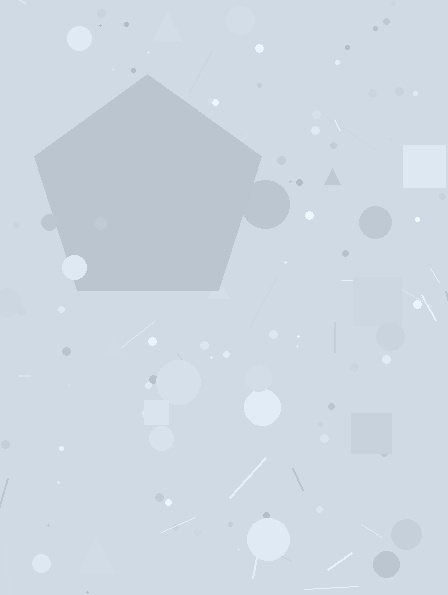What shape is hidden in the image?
A pentagon is hidden in the image.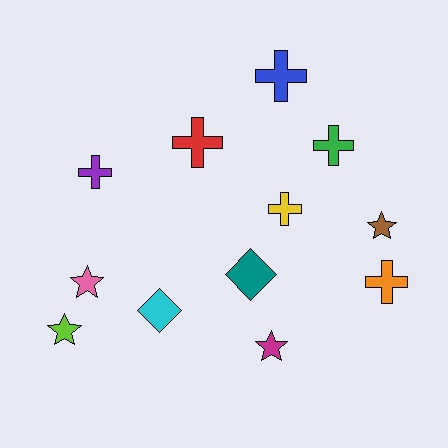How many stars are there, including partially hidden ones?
There are 4 stars.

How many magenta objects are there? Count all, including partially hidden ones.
There is 1 magenta object.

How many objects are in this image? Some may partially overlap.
There are 12 objects.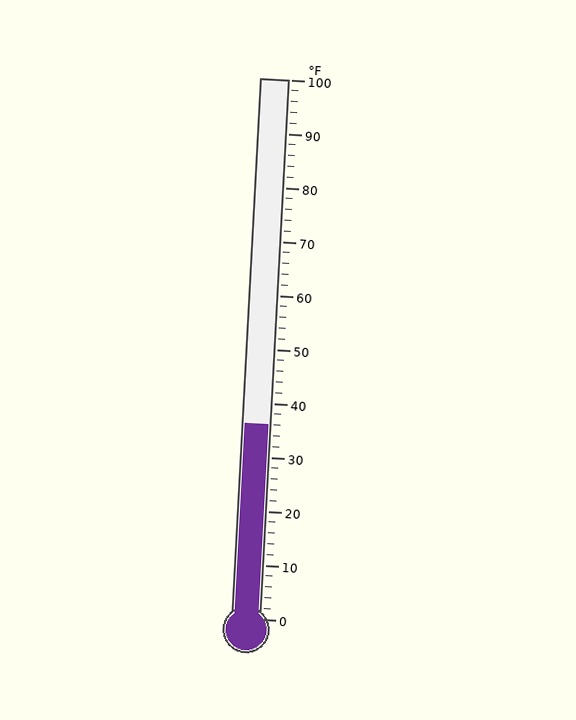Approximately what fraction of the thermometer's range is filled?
The thermometer is filled to approximately 35% of its range.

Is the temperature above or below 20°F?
The temperature is above 20°F.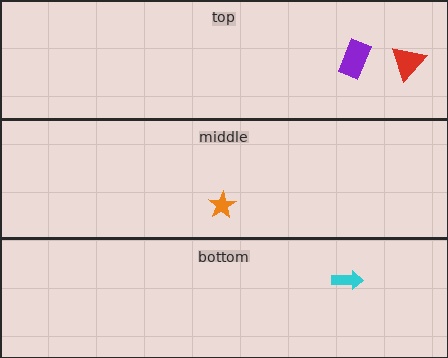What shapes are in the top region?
The purple rectangle, the red triangle.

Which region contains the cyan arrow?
The bottom region.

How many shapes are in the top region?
2.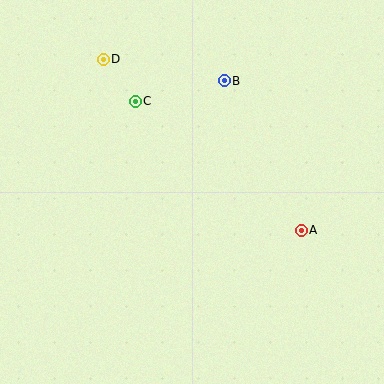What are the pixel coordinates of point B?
Point B is at (224, 81).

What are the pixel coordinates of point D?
Point D is at (103, 59).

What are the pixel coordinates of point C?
Point C is at (135, 101).